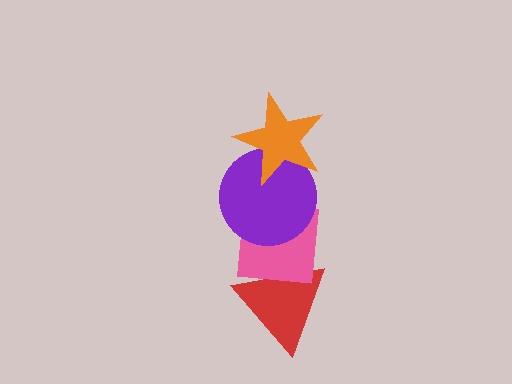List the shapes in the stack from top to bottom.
From top to bottom: the orange star, the purple circle, the pink square, the red triangle.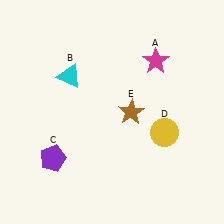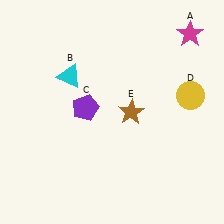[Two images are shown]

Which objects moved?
The objects that moved are: the magenta star (A), the purple pentagon (C), the yellow circle (D).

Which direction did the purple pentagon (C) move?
The purple pentagon (C) moved up.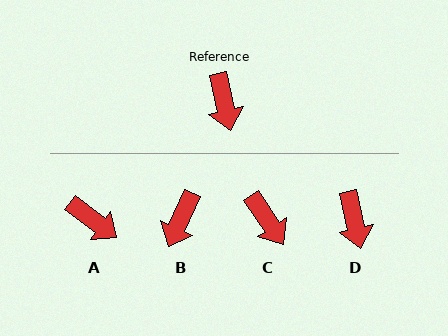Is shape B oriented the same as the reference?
No, it is off by about 37 degrees.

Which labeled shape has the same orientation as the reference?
D.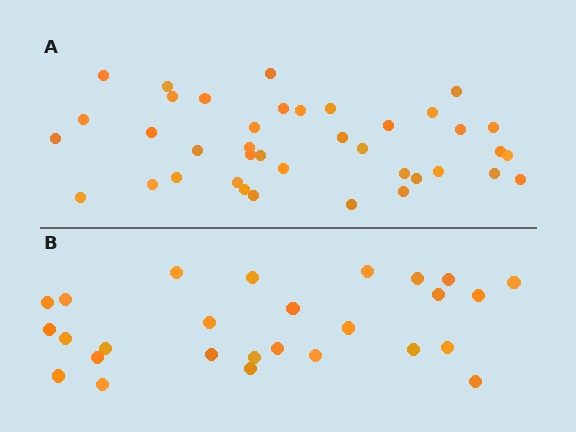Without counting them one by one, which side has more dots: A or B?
Region A (the top region) has more dots.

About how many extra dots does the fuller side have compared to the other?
Region A has roughly 12 or so more dots than region B.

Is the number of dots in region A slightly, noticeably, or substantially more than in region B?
Region A has noticeably more, but not dramatically so. The ratio is roughly 1.4 to 1.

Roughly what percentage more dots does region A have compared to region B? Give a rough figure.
About 45% more.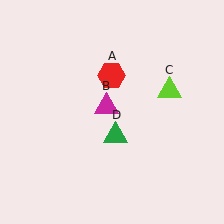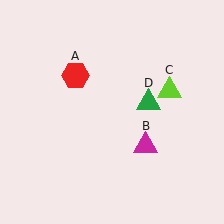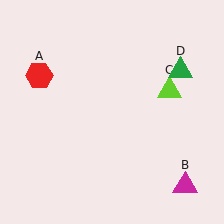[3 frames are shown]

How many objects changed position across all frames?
3 objects changed position: red hexagon (object A), magenta triangle (object B), green triangle (object D).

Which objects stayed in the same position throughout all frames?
Lime triangle (object C) remained stationary.